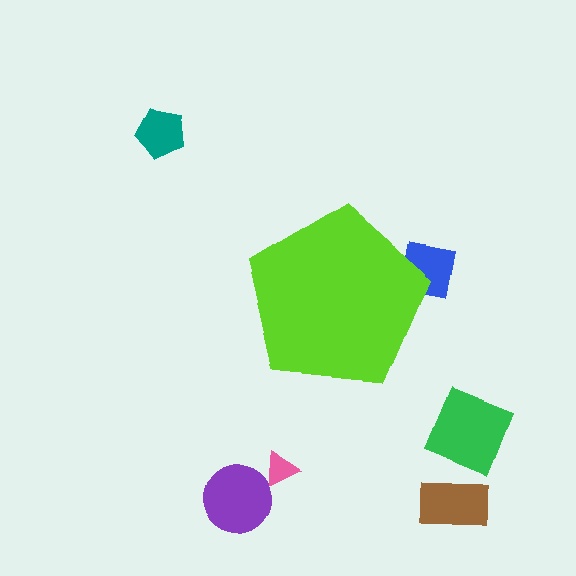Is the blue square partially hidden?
Yes, the blue square is partially hidden behind the lime pentagon.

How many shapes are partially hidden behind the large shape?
1 shape is partially hidden.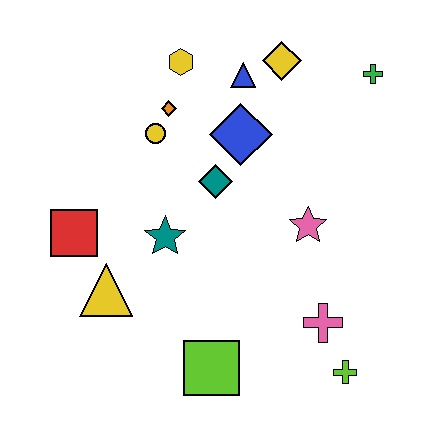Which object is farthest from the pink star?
The red square is farthest from the pink star.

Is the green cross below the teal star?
No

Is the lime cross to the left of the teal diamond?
No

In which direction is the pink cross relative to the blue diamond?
The pink cross is below the blue diamond.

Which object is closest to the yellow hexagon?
The orange diamond is closest to the yellow hexagon.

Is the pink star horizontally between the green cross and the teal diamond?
Yes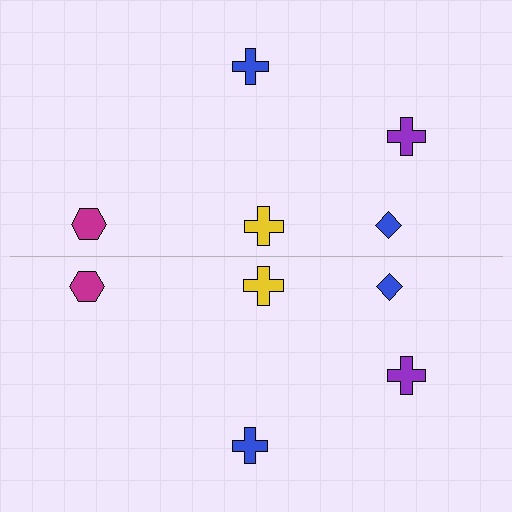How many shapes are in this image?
There are 10 shapes in this image.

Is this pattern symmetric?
Yes, this pattern has bilateral (reflection) symmetry.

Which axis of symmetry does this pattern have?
The pattern has a horizontal axis of symmetry running through the center of the image.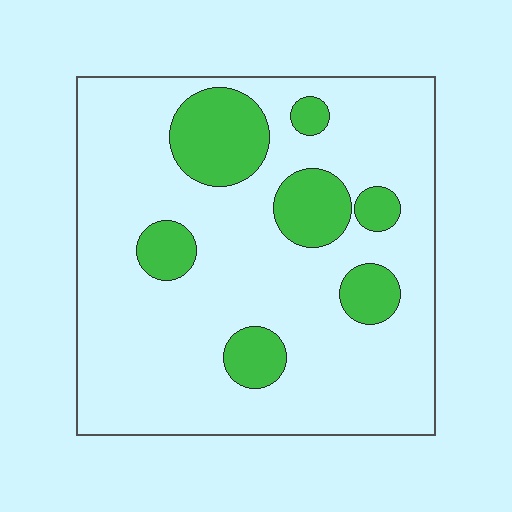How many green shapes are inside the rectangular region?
7.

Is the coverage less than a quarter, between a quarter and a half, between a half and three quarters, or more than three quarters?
Less than a quarter.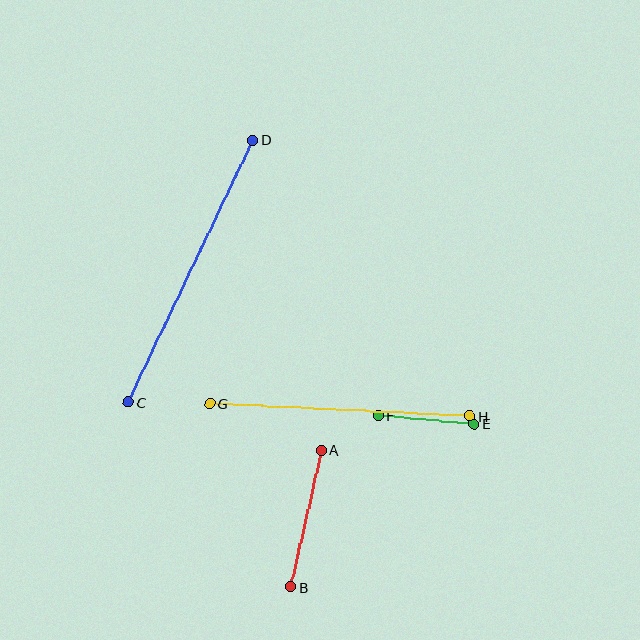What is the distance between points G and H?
The distance is approximately 260 pixels.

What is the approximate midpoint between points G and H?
The midpoint is at approximately (340, 410) pixels.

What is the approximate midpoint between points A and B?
The midpoint is at approximately (306, 519) pixels.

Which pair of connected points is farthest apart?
Points C and D are farthest apart.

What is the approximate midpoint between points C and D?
The midpoint is at approximately (191, 271) pixels.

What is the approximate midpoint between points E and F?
The midpoint is at approximately (426, 420) pixels.